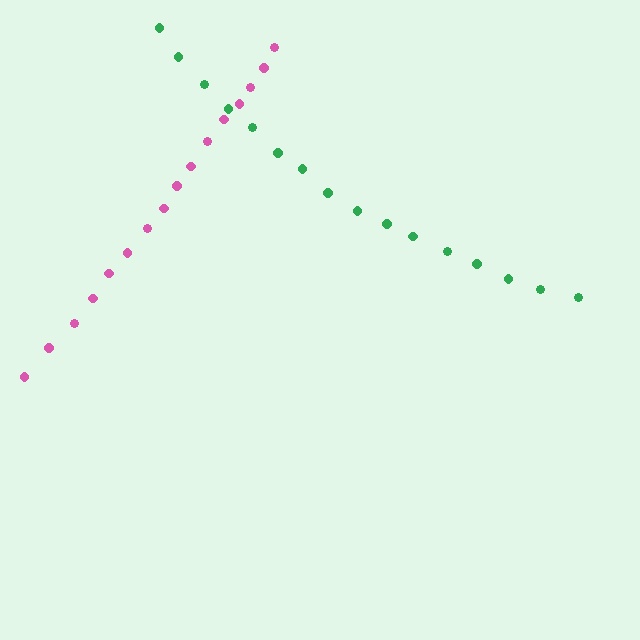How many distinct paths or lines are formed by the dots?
There are 2 distinct paths.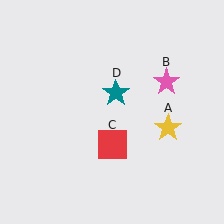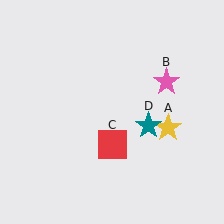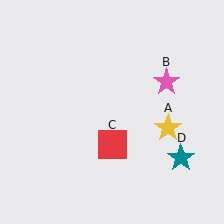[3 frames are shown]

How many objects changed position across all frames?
1 object changed position: teal star (object D).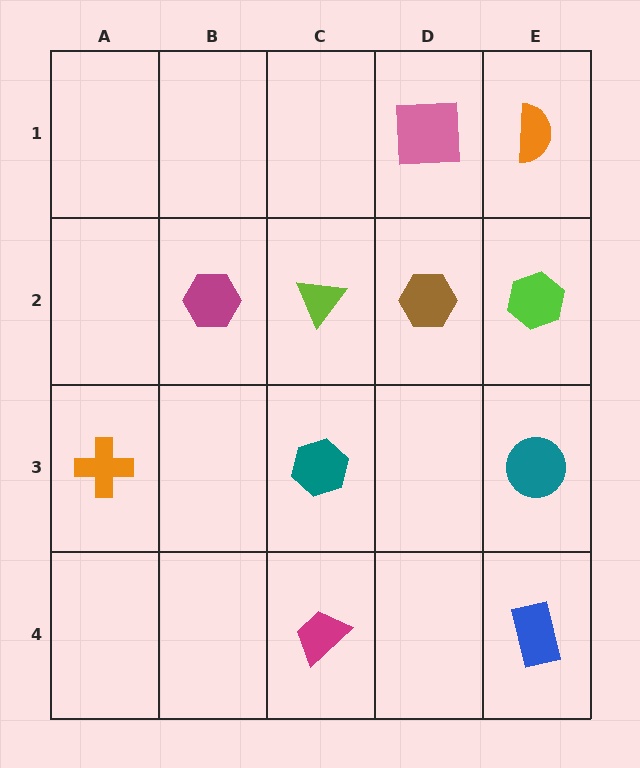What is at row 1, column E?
An orange semicircle.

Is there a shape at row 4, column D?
No, that cell is empty.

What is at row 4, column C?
A magenta trapezoid.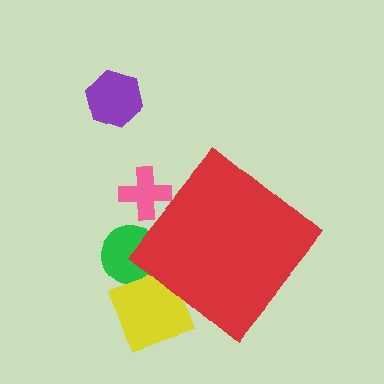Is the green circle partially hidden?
Yes, the green circle is partially hidden behind the red diamond.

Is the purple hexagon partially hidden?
No, the purple hexagon is fully visible.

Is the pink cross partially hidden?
Yes, the pink cross is partially hidden behind the red diamond.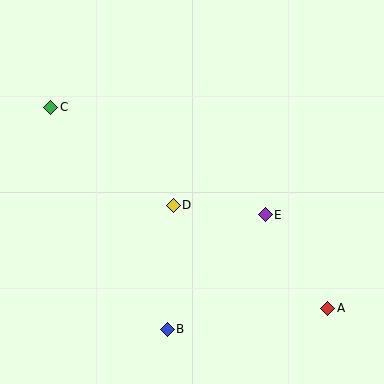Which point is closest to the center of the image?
Point D at (173, 205) is closest to the center.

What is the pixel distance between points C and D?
The distance between C and D is 157 pixels.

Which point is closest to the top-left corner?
Point C is closest to the top-left corner.